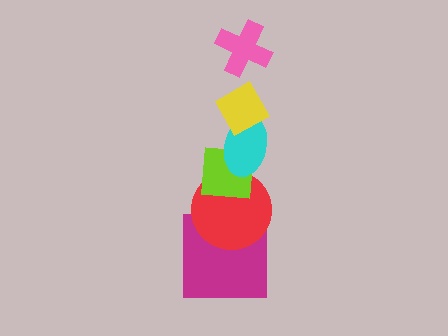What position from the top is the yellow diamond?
The yellow diamond is 2nd from the top.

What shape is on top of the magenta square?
The red circle is on top of the magenta square.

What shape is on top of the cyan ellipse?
The yellow diamond is on top of the cyan ellipse.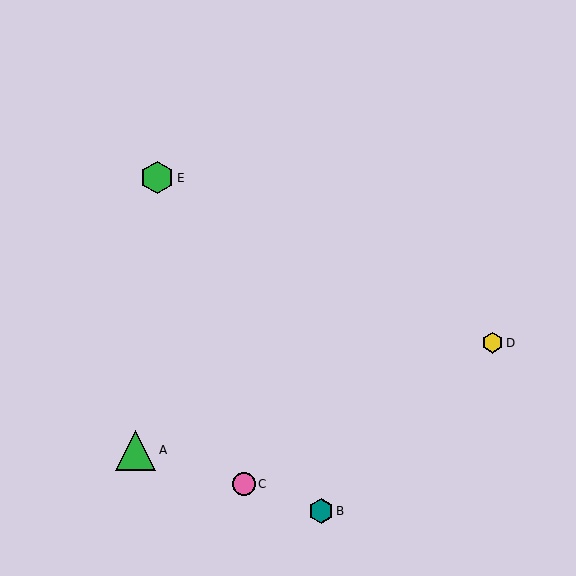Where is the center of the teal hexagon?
The center of the teal hexagon is at (321, 511).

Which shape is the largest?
The green triangle (labeled A) is the largest.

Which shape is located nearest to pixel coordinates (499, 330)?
The yellow hexagon (labeled D) at (492, 343) is nearest to that location.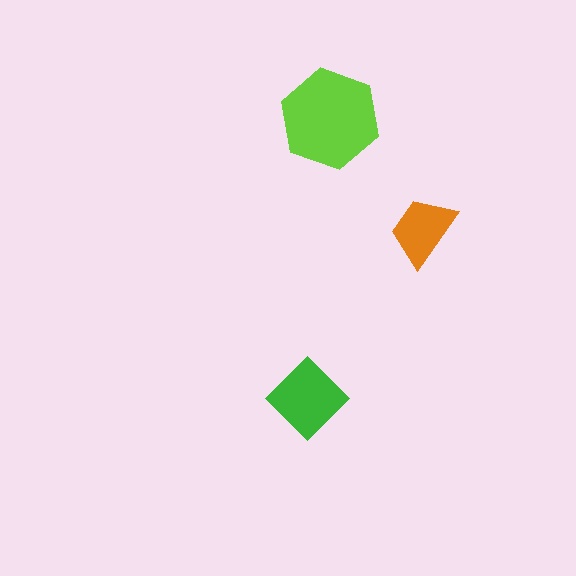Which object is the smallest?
The orange trapezoid.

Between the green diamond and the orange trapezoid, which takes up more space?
The green diamond.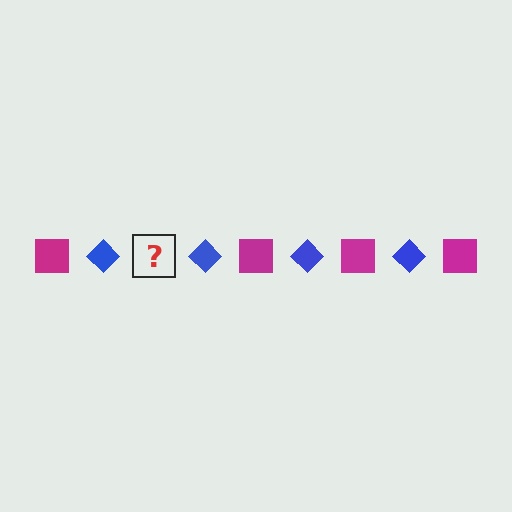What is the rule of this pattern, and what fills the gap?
The rule is that the pattern alternates between magenta square and blue diamond. The gap should be filled with a magenta square.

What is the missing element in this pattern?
The missing element is a magenta square.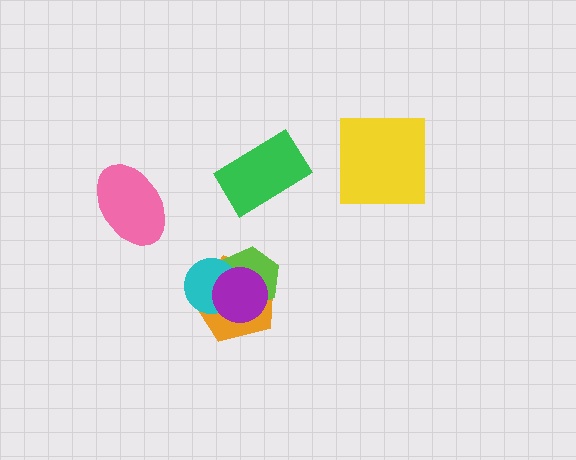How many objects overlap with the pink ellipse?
0 objects overlap with the pink ellipse.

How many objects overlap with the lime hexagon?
3 objects overlap with the lime hexagon.